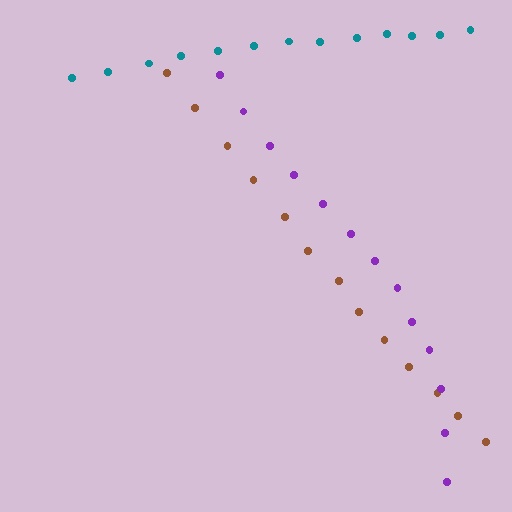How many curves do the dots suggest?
There are 3 distinct paths.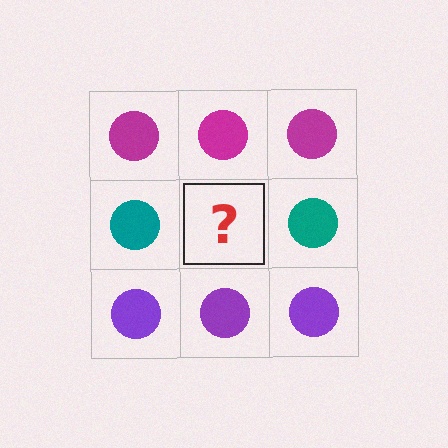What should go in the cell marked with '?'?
The missing cell should contain a teal circle.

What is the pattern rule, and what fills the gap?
The rule is that each row has a consistent color. The gap should be filled with a teal circle.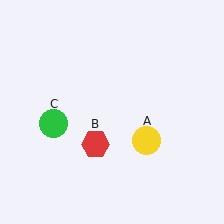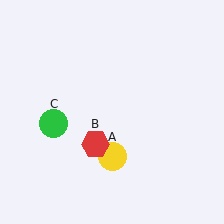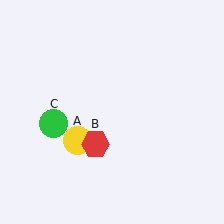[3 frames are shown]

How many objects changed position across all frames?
1 object changed position: yellow circle (object A).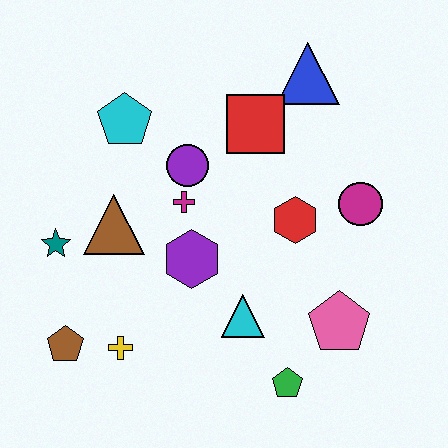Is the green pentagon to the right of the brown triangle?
Yes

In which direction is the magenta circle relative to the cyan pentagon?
The magenta circle is to the right of the cyan pentagon.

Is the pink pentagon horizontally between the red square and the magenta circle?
Yes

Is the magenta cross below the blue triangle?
Yes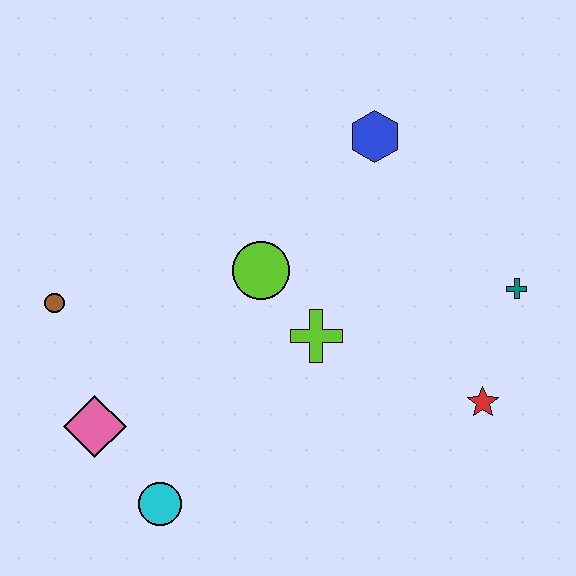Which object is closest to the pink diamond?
The cyan circle is closest to the pink diamond.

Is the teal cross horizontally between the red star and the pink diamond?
No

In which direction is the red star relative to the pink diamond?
The red star is to the right of the pink diamond.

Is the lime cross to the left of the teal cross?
Yes